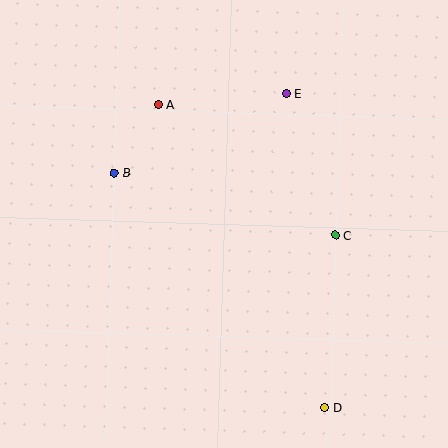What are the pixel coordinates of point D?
Point D is at (325, 408).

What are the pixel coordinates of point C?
Point C is at (335, 235).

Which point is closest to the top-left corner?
Point A is closest to the top-left corner.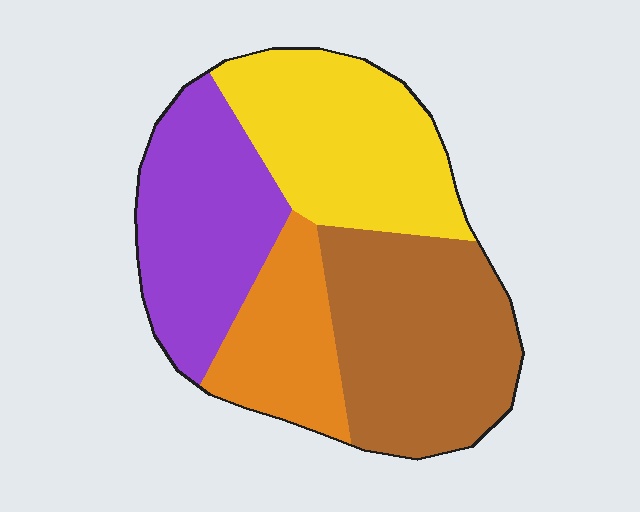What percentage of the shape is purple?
Purple covers about 25% of the shape.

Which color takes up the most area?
Brown, at roughly 30%.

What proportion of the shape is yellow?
Yellow takes up about one quarter (1/4) of the shape.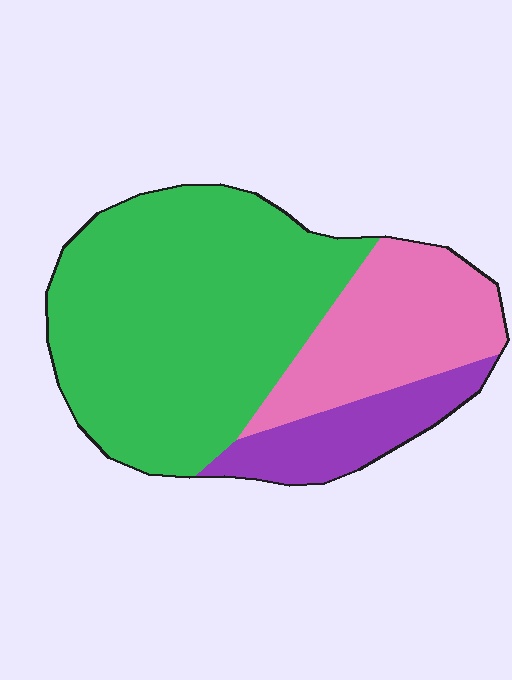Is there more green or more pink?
Green.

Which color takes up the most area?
Green, at roughly 60%.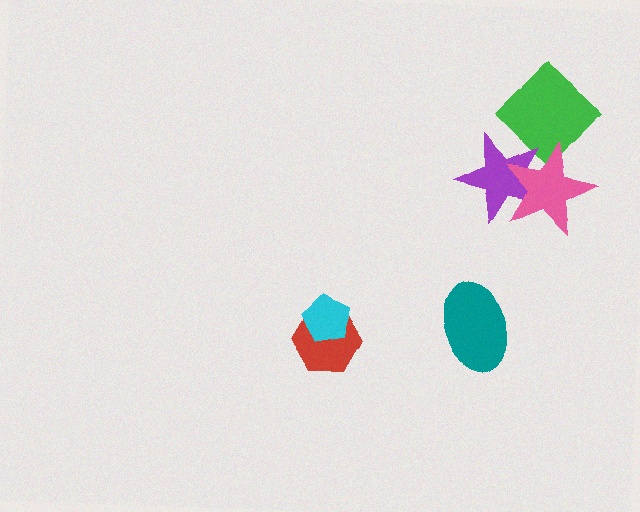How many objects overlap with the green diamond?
1 object overlaps with the green diamond.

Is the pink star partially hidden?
No, no other shape covers it.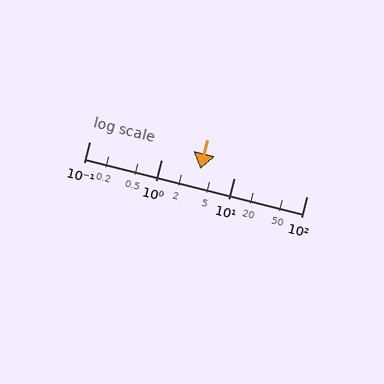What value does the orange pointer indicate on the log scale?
The pointer indicates approximately 3.4.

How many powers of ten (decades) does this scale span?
The scale spans 3 decades, from 0.1 to 100.